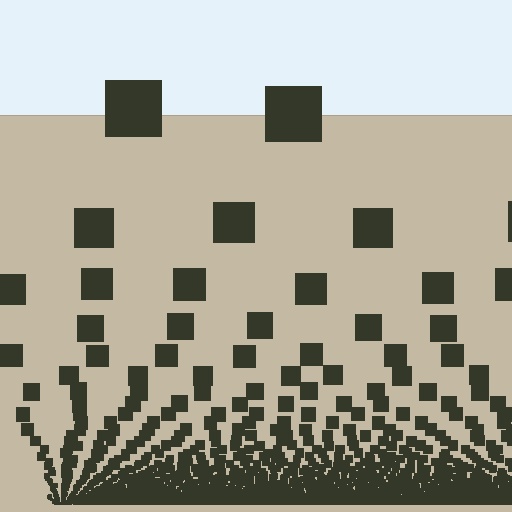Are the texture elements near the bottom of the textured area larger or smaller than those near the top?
Smaller. The gradient is inverted — elements near the bottom are smaller and denser.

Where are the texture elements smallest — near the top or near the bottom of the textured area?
Near the bottom.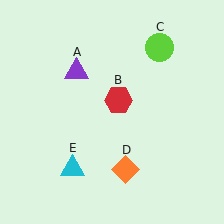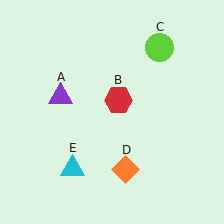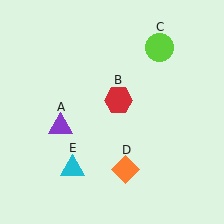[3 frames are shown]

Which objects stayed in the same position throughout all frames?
Red hexagon (object B) and lime circle (object C) and orange diamond (object D) and cyan triangle (object E) remained stationary.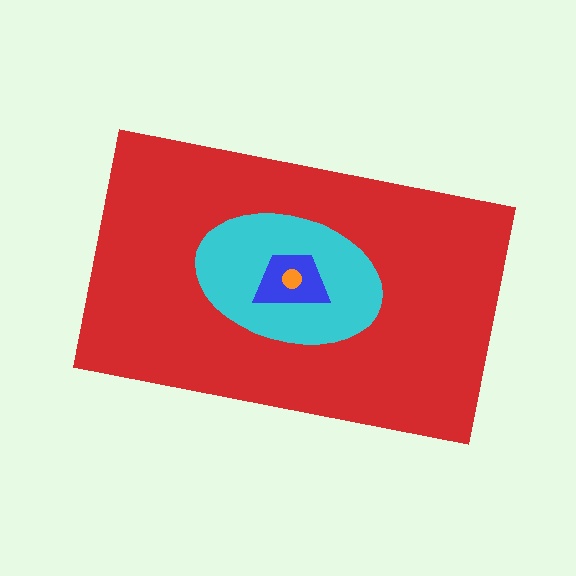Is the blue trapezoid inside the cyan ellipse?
Yes.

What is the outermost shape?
The red rectangle.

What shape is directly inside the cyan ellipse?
The blue trapezoid.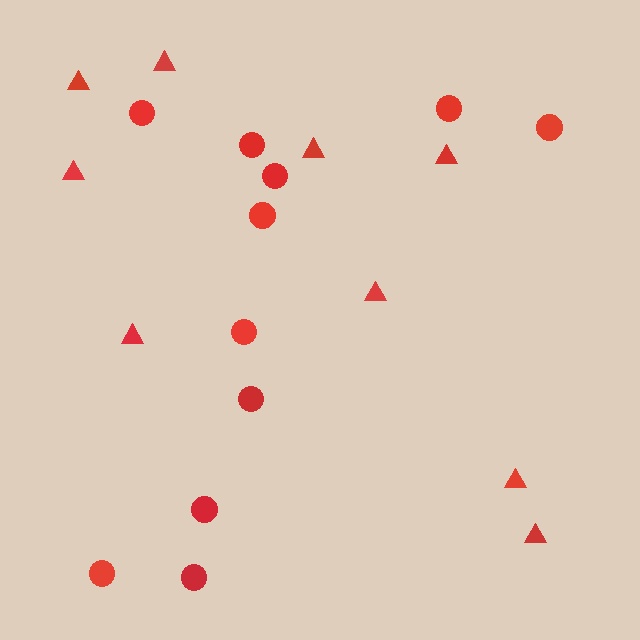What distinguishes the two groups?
There are 2 groups: one group of triangles (9) and one group of circles (11).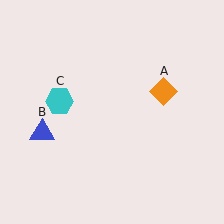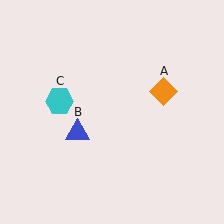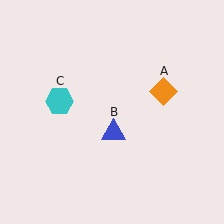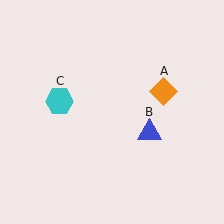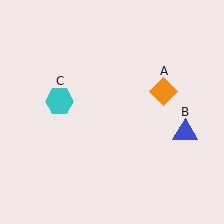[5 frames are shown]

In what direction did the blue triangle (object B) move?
The blue triangle (object B) moved right.